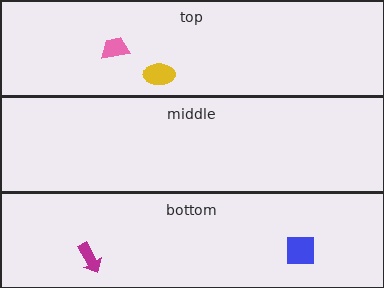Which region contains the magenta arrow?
The bottom region.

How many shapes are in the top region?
2.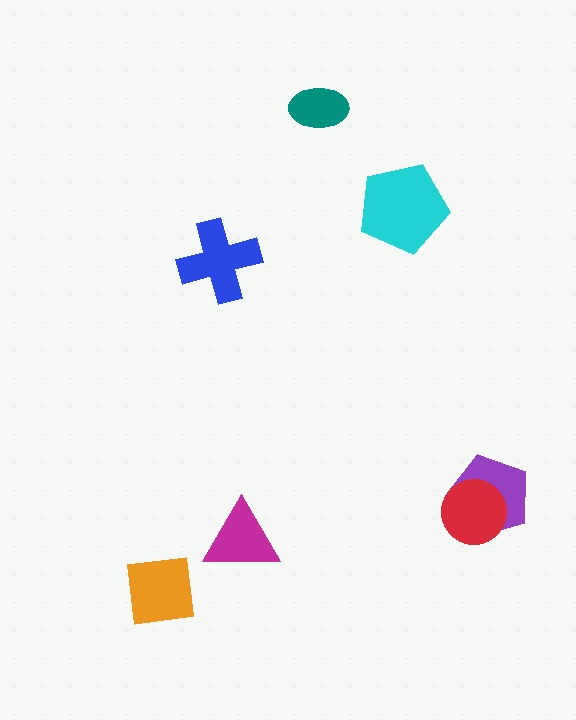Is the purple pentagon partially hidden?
Yes, it is partially covered by another shape.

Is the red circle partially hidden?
No, no other shape covers it.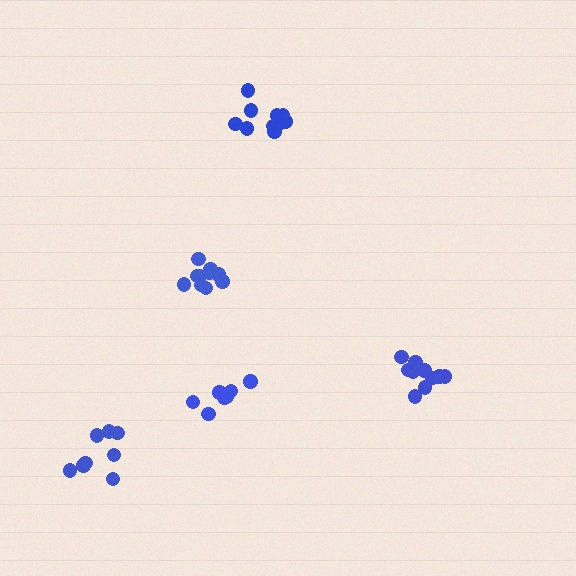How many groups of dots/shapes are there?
There are 5 groups.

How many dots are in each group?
Group 1: 7 dots, Group 2: 10 dots, Group 3: 8 dots, Group 4: 10 dots, Group 5: 10 dots (45 total).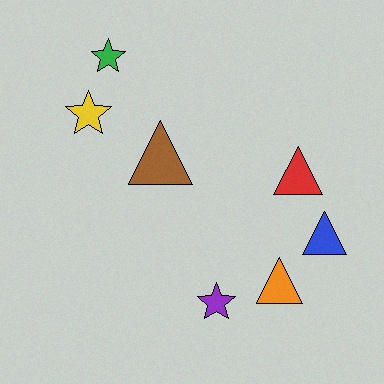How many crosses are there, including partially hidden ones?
There are no crosses.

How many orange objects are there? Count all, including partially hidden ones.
There is 1 orange object.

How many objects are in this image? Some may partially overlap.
There are 7 objects.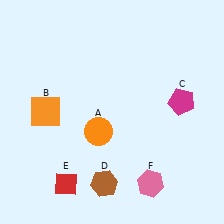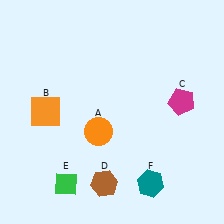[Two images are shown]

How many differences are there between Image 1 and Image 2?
There are 2 differences between the two images.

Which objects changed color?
E changed from red to green. F changed from pink to teal.